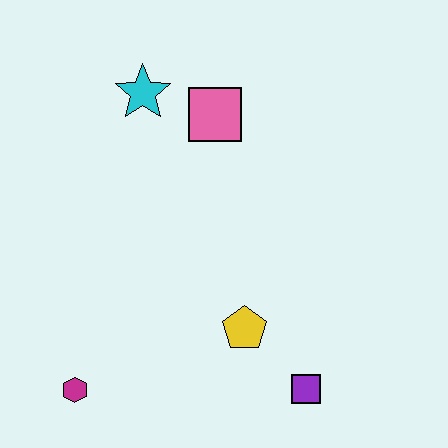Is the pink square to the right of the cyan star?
Yes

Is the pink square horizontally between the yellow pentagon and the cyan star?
Yes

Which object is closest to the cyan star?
The pink square is closest to the cyan star.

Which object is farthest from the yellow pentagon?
The cyan star is farthest from the yellow pentagon.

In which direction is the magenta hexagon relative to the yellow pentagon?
The magenta hexagon is to the left of the yellow pentagon.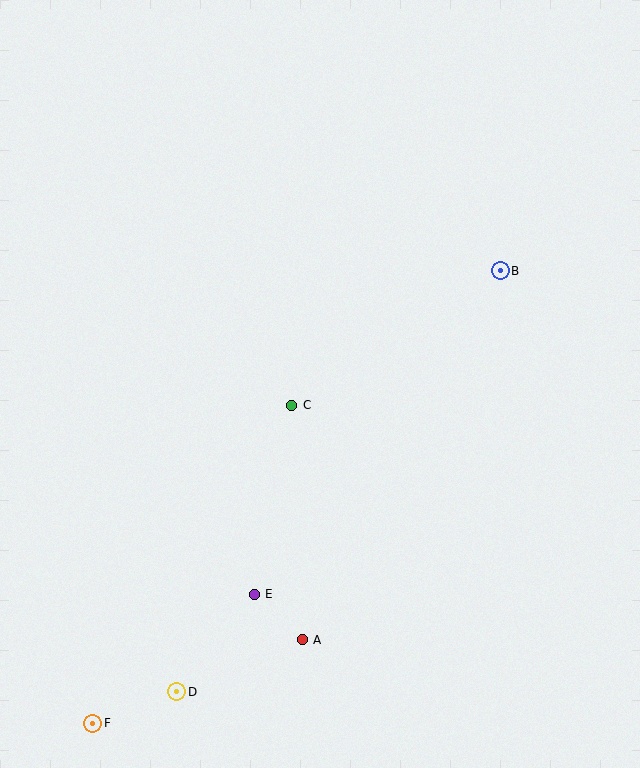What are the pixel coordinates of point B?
Point B is at (500, 271).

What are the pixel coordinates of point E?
Point E is at (254, 594).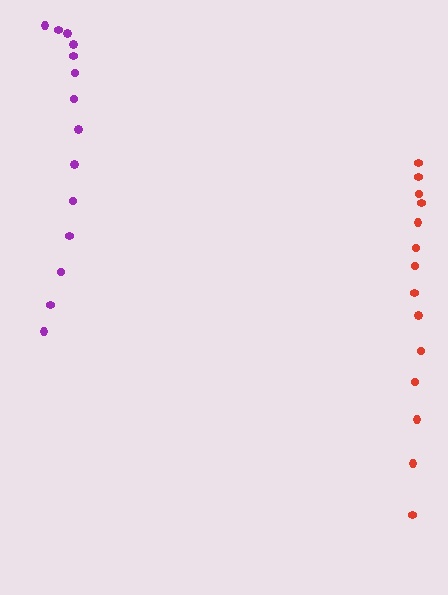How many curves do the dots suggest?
There are 2 distinct paths.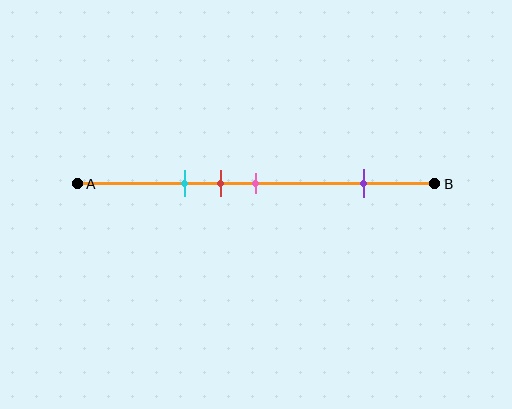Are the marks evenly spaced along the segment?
No, the marks are not evenly spaced.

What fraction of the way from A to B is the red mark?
The red mark is approximately 40% (0.4) of the way from A to B.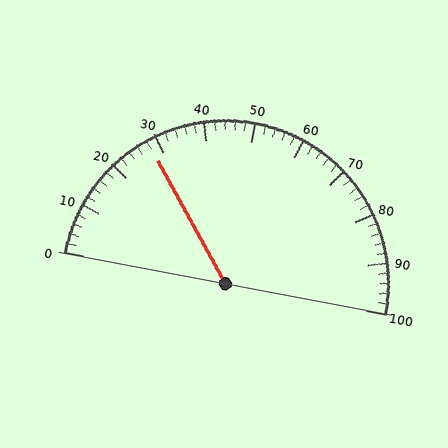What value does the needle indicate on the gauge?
The needle indicates approximately 28.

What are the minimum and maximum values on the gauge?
The gauge ranges from 0 to 100.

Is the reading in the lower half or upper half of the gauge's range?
The reading is in the lower half of the range (0 to 100).